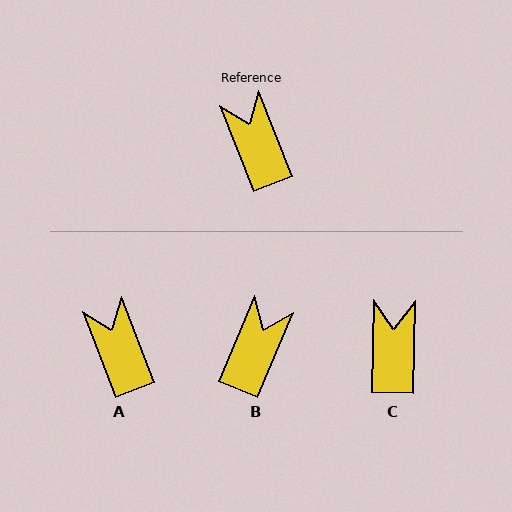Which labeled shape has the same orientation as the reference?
A.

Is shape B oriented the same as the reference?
No, it is off by about 44 degrees.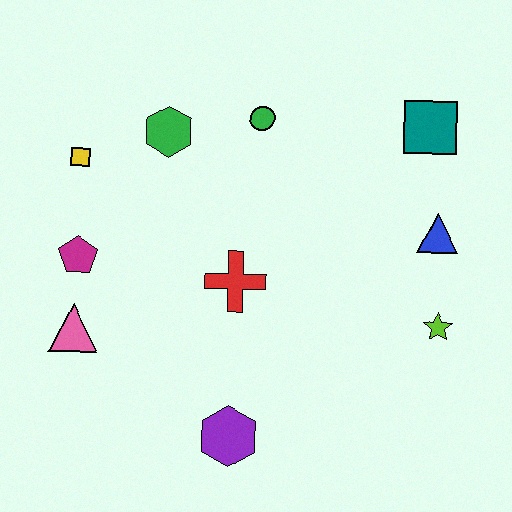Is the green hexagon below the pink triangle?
No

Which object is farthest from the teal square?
The pink triangle is farthest from the teal square.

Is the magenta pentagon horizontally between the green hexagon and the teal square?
No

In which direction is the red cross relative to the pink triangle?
The red cross is to the right of the pink triangle.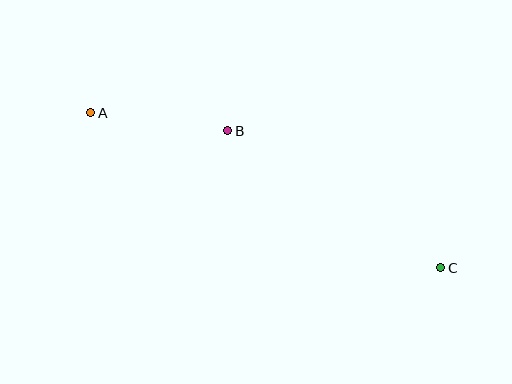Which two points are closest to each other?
Points A and B are closest to each other.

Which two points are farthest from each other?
Points A and C are farthest from each other.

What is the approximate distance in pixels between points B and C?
The distance between B and C is approximately 253 pixels.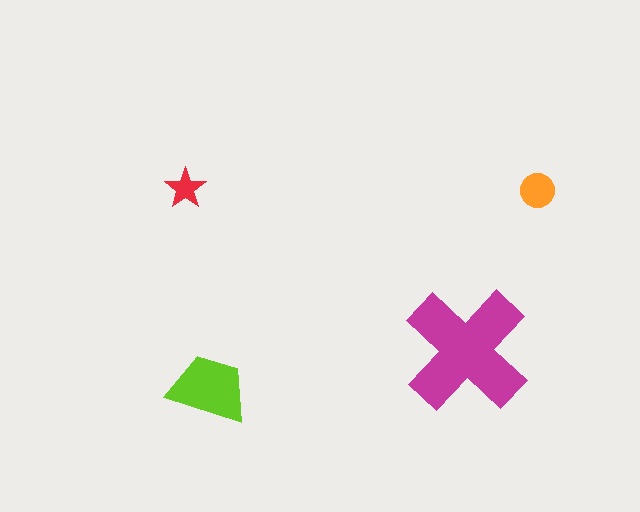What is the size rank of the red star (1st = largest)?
4th.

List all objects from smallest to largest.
The red star, the orange circle, the lime trapezoid, the magenta cross.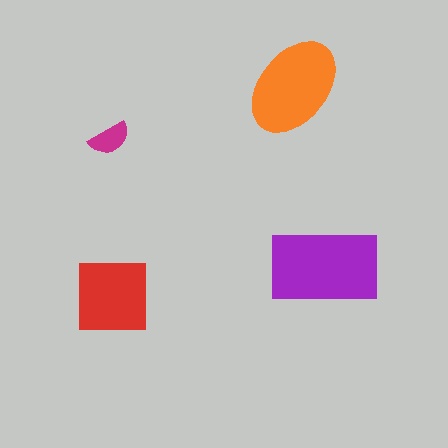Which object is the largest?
The purple rectangle.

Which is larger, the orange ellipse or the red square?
The orange ellipse.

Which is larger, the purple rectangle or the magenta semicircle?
The purple rectangle.